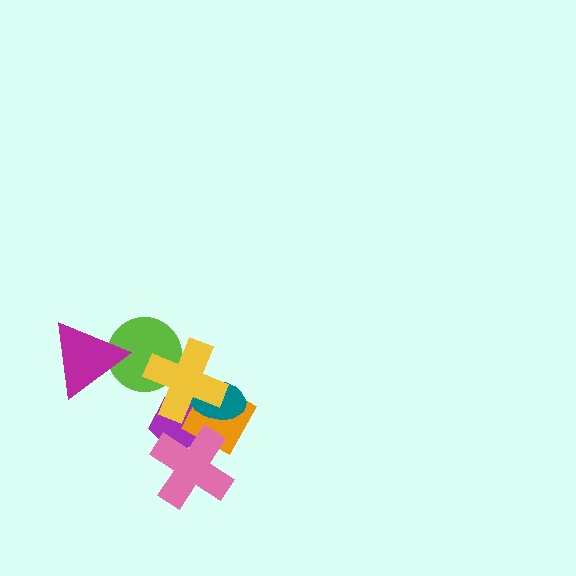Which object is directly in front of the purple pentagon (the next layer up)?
The orange diamond is directly in front of the purple pentagon.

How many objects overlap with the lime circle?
2 objects overlap with the lime circle.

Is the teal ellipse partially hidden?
Yes, it is partially covered by another shape.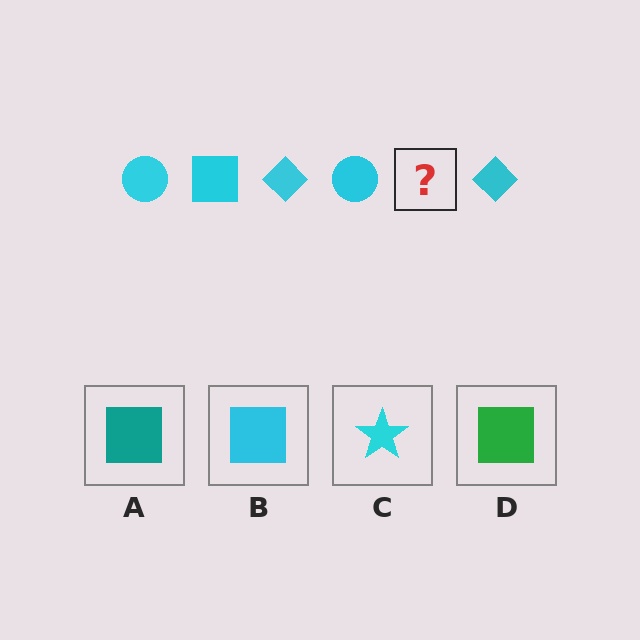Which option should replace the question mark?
Option B.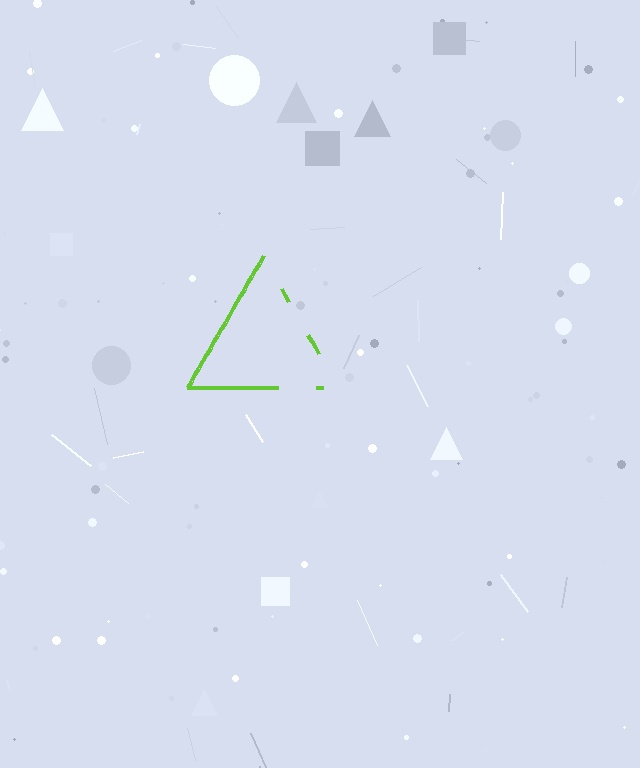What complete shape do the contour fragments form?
The contour fragments form a triangle.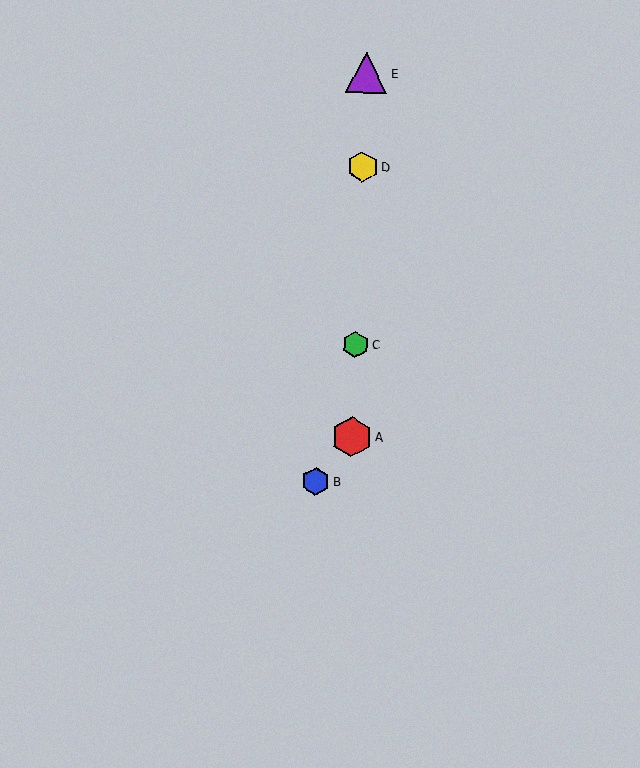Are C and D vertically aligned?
Yes, both are at x≈356.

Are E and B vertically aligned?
No, E is at x≈367 and B is at x≈316.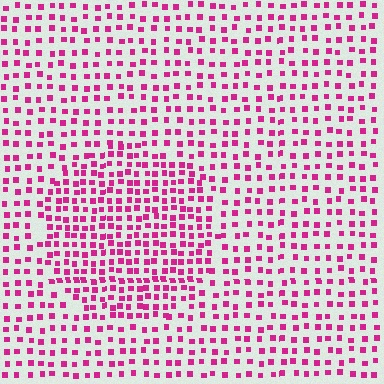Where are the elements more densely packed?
The elements are more densely packed inside the circle boundary.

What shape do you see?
I see a circle.